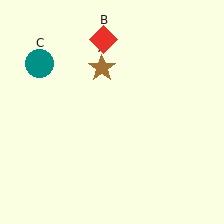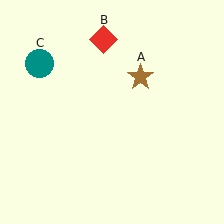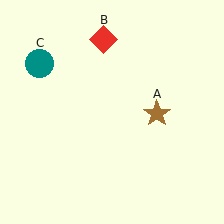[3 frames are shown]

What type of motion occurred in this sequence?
The brown star (object A) rotated clockwise around the center of the scene.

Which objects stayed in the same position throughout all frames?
Red diamond (object B) and teal circle (object C) remained stationary.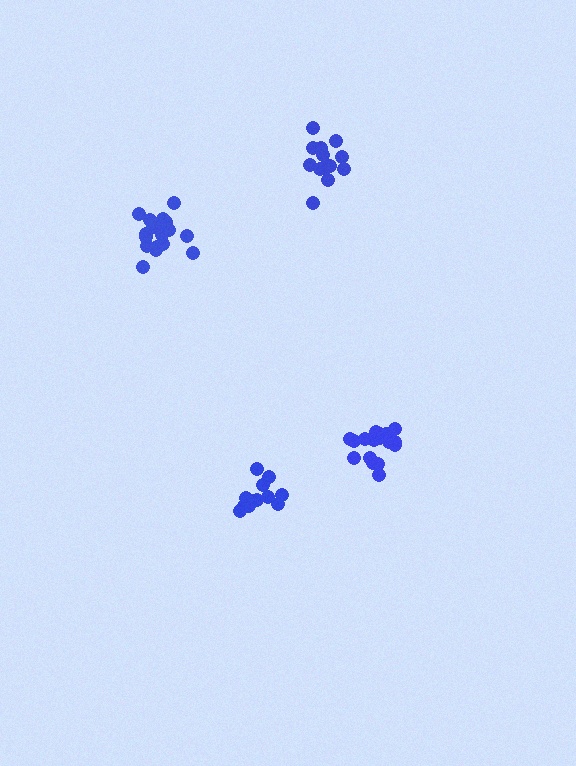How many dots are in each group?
Group 1: 13 dots, Group 2: 17 dots, Group 3: 18 dots, Group 4: 12 dots (60 total).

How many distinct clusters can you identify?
There are 4 distinct clusters.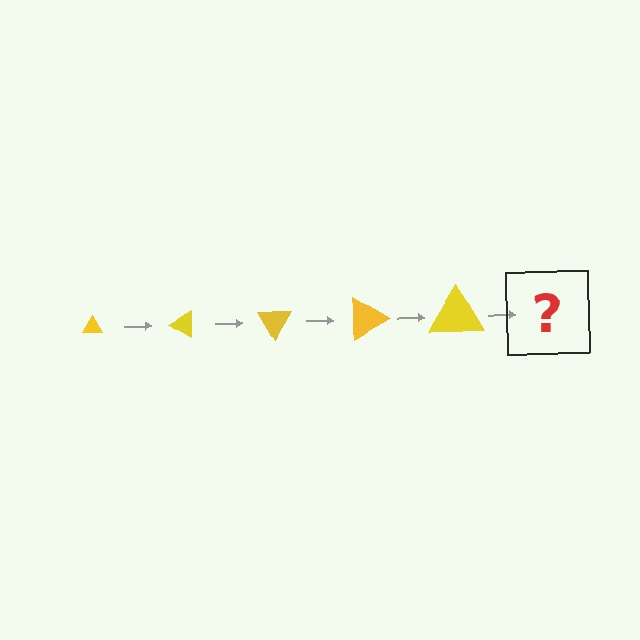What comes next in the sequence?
The next element should be a triangle, larger than the previous one and rotated 150 degrees from the start.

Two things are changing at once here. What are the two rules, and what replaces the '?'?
The two rules are that the triangle grows larger each step and it rotates 30 degrees each step. The '?' should be a triangle, larger than the previous one and rotated 150 degrees from the start.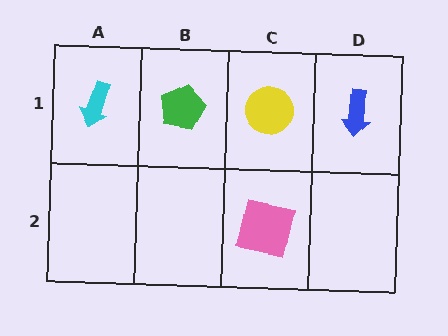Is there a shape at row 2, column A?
No, that cell is empty.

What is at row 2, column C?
A pink square.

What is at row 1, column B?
A green pentagon.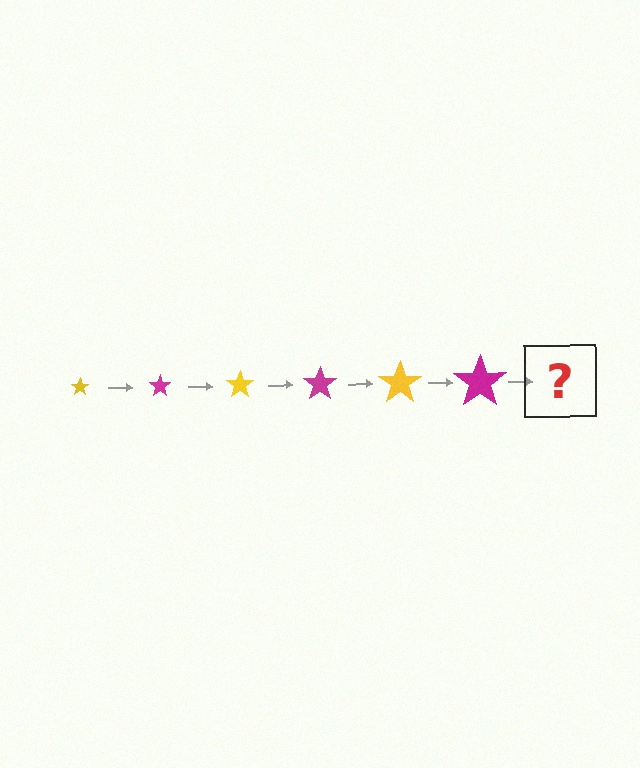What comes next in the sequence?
The next element should be a yellow star, larger than the previous one.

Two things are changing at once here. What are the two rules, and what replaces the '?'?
The two rules are that the star grows larger each step and the color cycles through yellow and magenta. The '?' should be a yellow star, larger than the previous one.